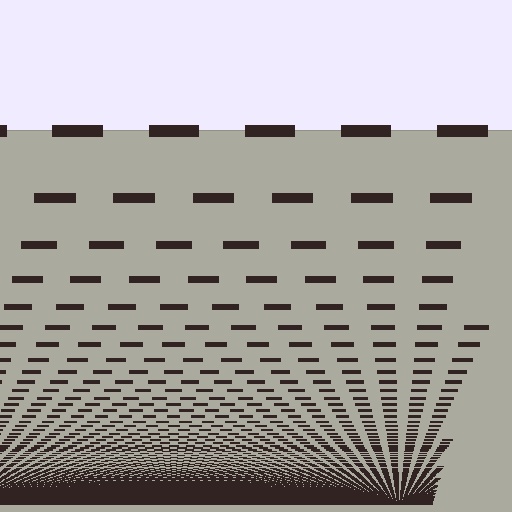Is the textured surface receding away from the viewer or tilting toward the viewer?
The surface appears to tilt toward the viewer. Texture elements get larger and sparser toward the top.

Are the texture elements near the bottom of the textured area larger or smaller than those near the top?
Smaller. The gradient is inverted — elements near the bottom are smaller and denser.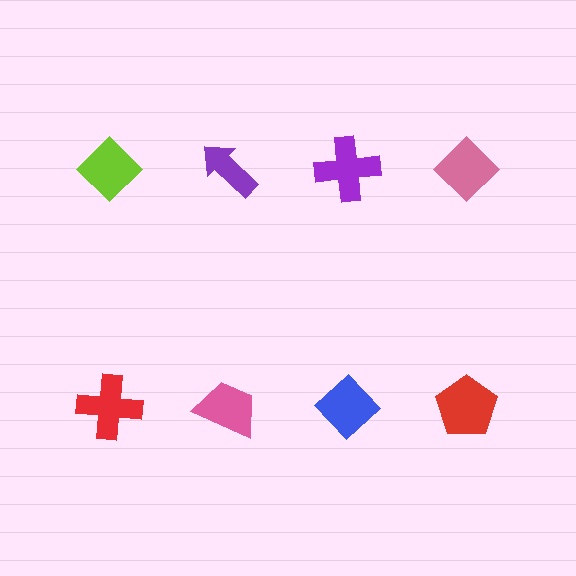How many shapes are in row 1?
4 shapes.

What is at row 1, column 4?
A pink diamond.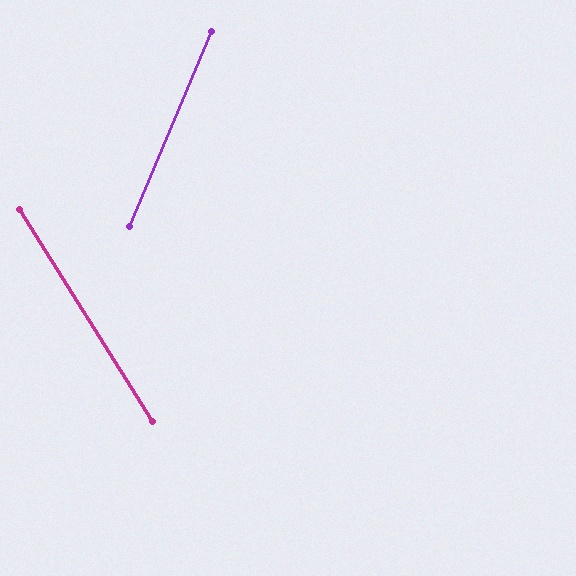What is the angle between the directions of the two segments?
Approximately 55 degrees.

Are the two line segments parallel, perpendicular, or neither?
Neither parallel nor perpendicular — they differ by about 55°.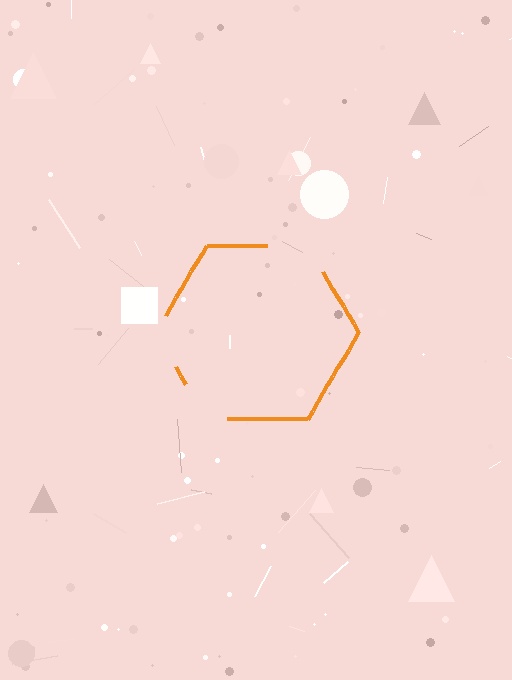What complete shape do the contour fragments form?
The contour fragments form a hexagon.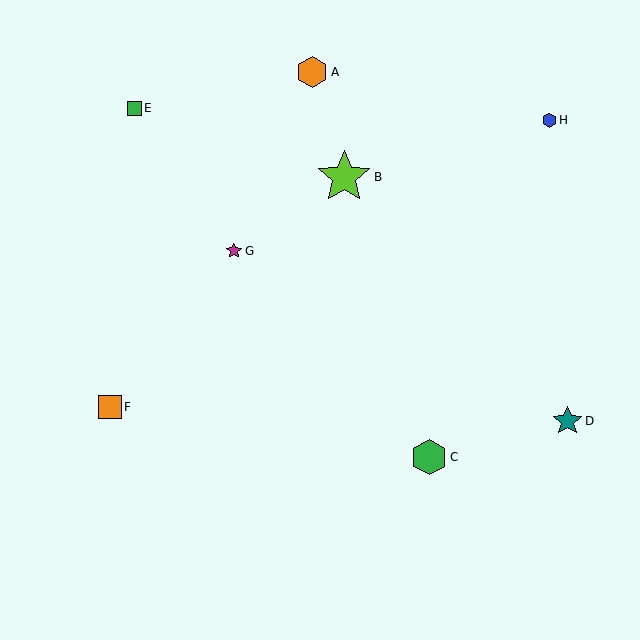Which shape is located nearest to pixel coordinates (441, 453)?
The green hexagon (labeled C) at (429, 457) is nearest to that location.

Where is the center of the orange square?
The center of the orange square is at (110, 407).